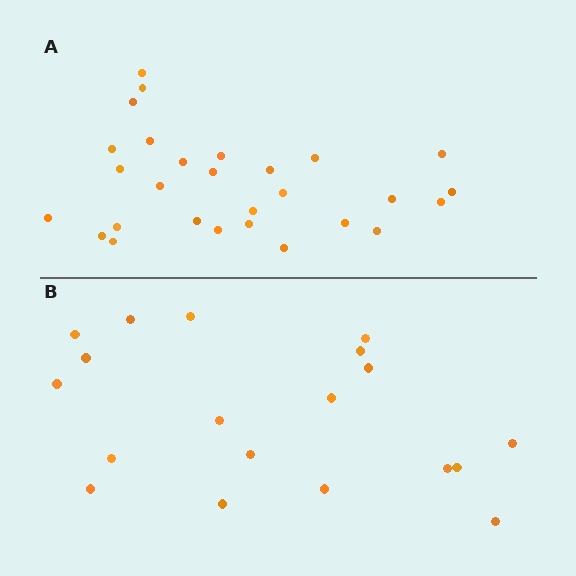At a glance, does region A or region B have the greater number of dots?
Region A (the top region) has more dots.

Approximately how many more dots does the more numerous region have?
Region A has roughly 8 or so more dots than region B.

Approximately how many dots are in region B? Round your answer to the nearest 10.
About 20 dots. (The exact count is 19, which rounds to 20.)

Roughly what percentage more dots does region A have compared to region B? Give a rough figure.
About 45% more.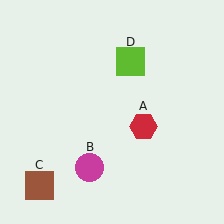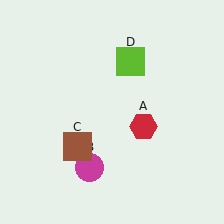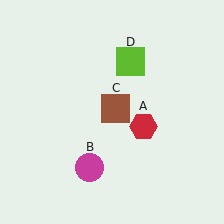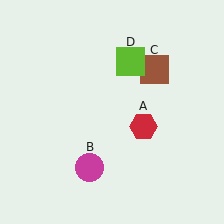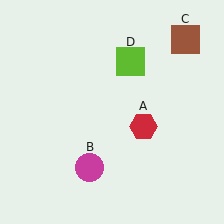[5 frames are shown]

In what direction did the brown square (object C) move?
The brown square (object C) moved up and to the right.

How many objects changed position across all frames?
1 object changed position: brown square (object C).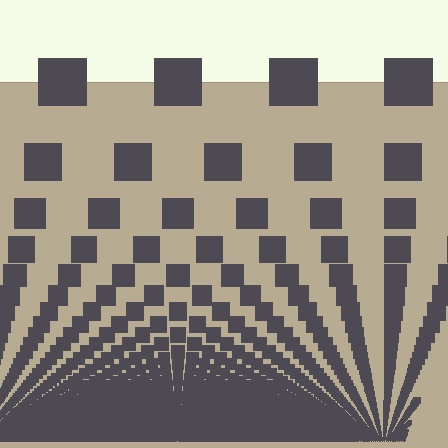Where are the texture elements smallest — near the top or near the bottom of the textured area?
Near the bottom.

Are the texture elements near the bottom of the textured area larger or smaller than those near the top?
Smaller. The gradient is inverted — elements near the bottom are smaller and denser.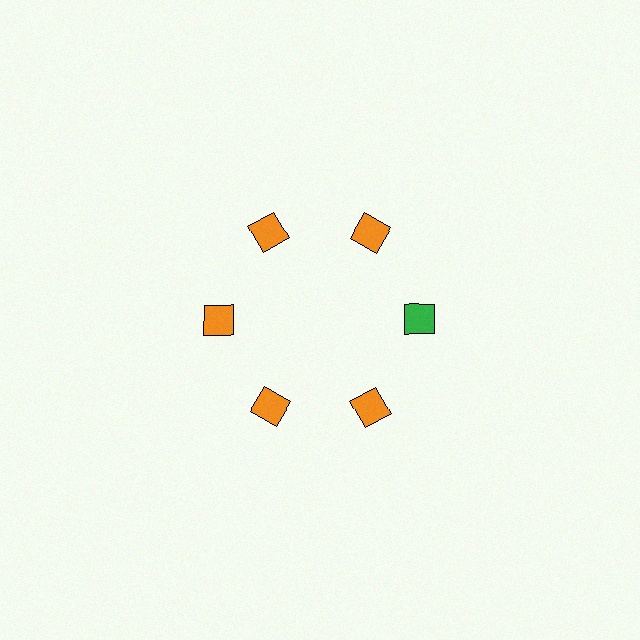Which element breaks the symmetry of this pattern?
The green square at roughly the 3 o'clock position breaks the symmetry. All other shapes are orange squares.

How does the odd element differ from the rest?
It has a different color: green instead of orange.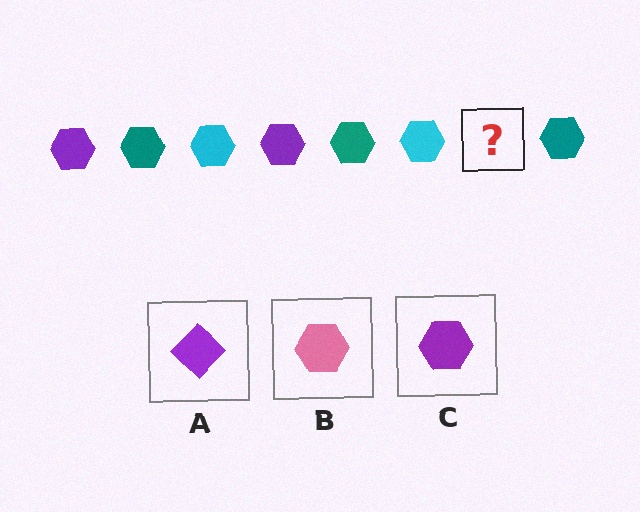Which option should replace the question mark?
Option C.